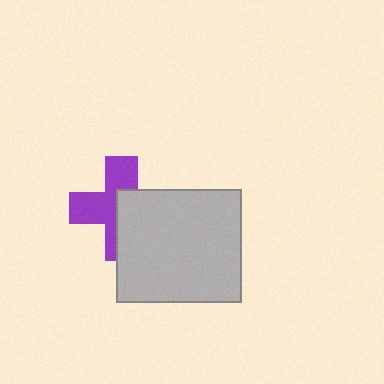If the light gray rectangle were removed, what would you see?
You would see the complete purple cross.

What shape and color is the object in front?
The object in front is a light gray rectangle.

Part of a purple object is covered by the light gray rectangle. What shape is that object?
It is a cross.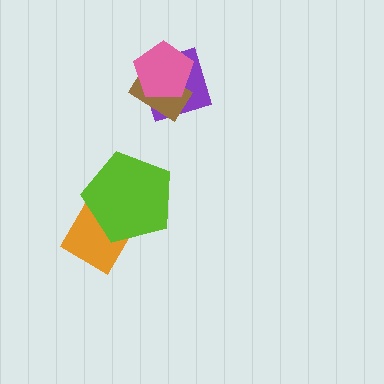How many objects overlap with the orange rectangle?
1 object overlaps with the orange rectangle.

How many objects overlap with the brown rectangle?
2 objects overlap with the brown rectangle.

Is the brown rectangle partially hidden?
Yes, it is partially covered by another shape.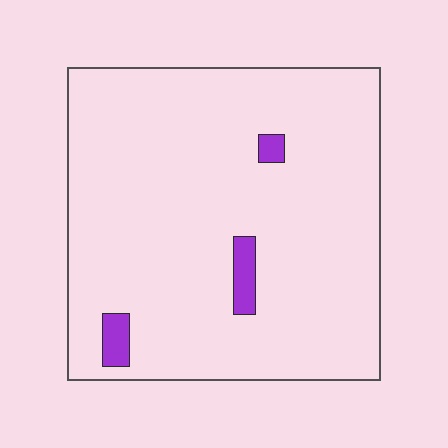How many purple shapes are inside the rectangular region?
3.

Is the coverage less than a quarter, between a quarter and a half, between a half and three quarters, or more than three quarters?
Less than a quarter.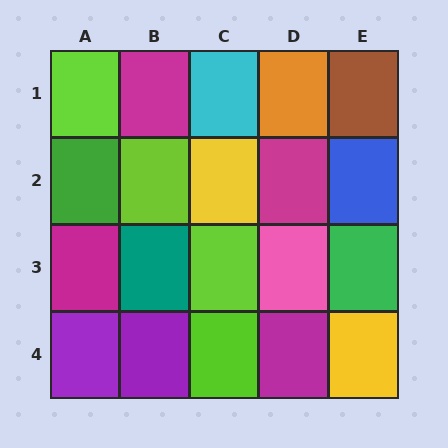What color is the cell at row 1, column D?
Orange.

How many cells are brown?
1 cell is brown.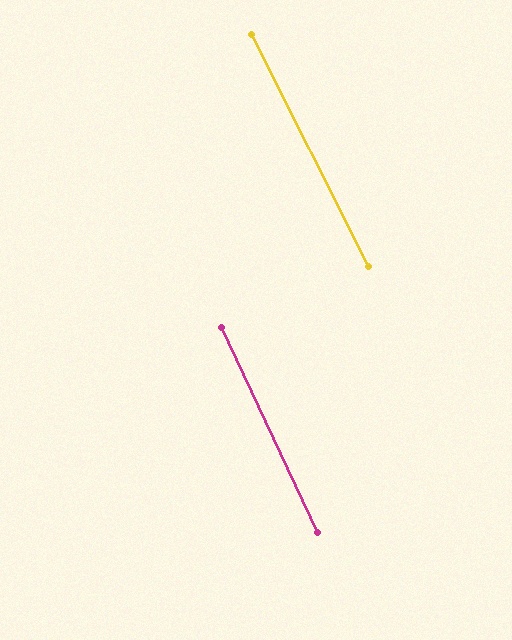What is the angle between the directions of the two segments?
Approximately 2 degrees.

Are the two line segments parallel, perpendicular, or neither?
Parallel — their directions differ by only 1.7°.